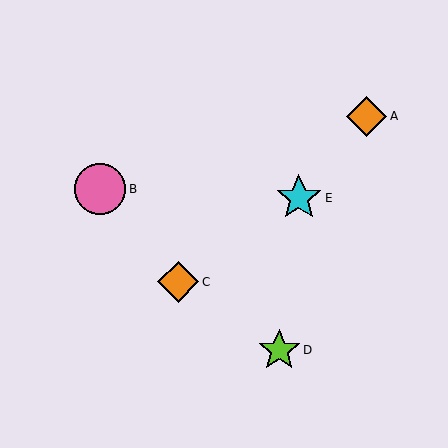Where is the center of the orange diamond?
The center of the orange diamond is at (178, 282).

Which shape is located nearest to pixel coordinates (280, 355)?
The lime star (labeled D) at (279, 350) is nearest to that location.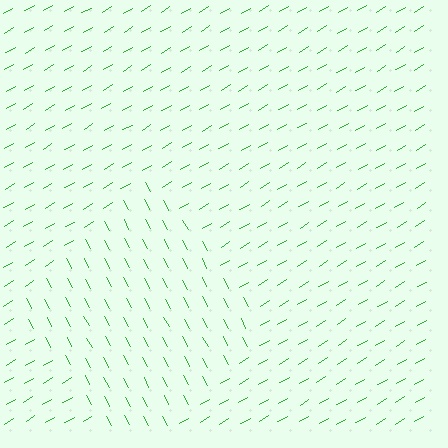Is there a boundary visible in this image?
Yes, there is a texture boundary formed by a change in line orientation.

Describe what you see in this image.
The image is filled with small green line segments. A diamond region in the image has lines oriented differently from the surrounding lines, creating a visible texture boundary.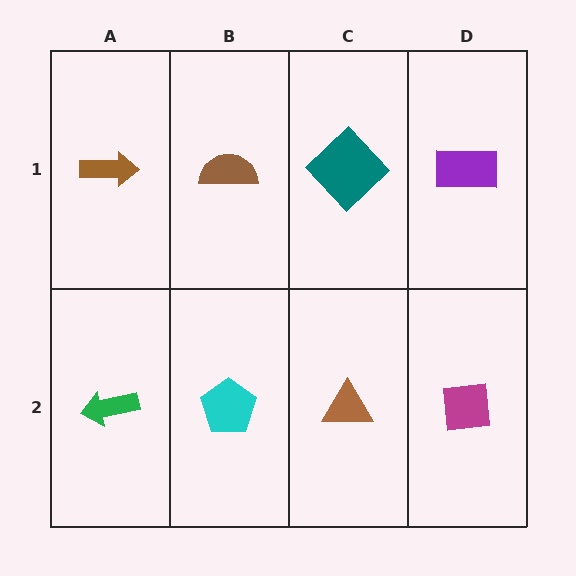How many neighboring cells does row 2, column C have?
3.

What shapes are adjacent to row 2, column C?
A teal diamond (row 1, column C), a cyan pentagon (row 2, column B), a magenta square (row 2, column D).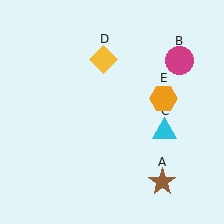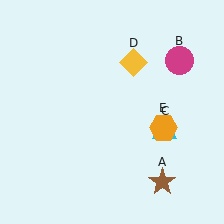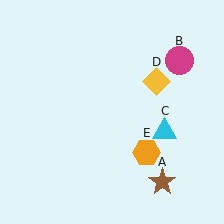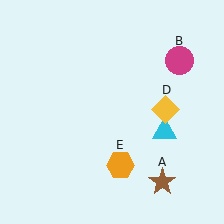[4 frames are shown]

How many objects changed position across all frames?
2 objects changed position: yellow diamond (object D), orange hexagon (object E).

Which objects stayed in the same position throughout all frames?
Brown star (object A) and magenta circle (object B) and cyan triangle (object C) remained stationary.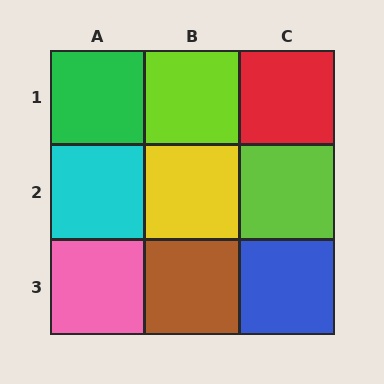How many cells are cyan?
1 cell is cyan.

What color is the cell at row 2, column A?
Cyan.